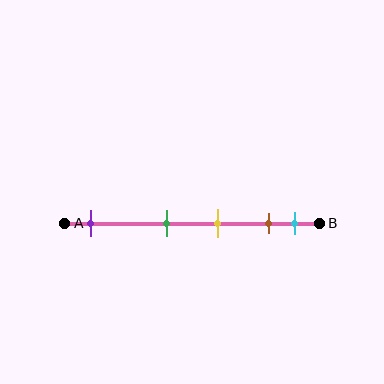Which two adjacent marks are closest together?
The brown and cyan marks are the closest adjacent pair.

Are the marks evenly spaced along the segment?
No, the marks are not evenly spaced.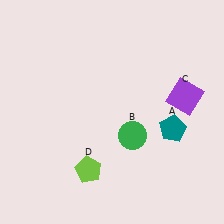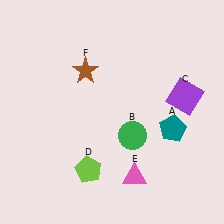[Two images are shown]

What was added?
A pink triangle (E), a brown star (F) were added in Image 2.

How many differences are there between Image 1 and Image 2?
There are 2 differences between the two images.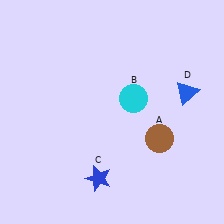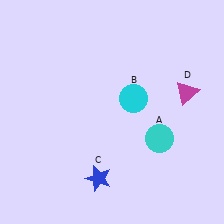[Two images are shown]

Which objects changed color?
A changed from brown to cyan. D changed from blue to magenta.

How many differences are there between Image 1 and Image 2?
There are 2 differences between the two images.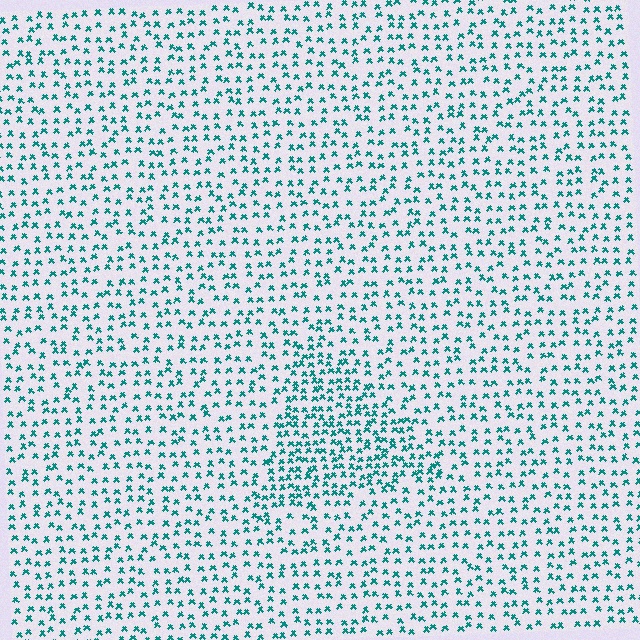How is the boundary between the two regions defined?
The boundary is defined by a change in element density (approximately 1.8x ratio). All elements are the same color, size, and shape.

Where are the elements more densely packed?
The elements are more densely packed inside the triangle boundary.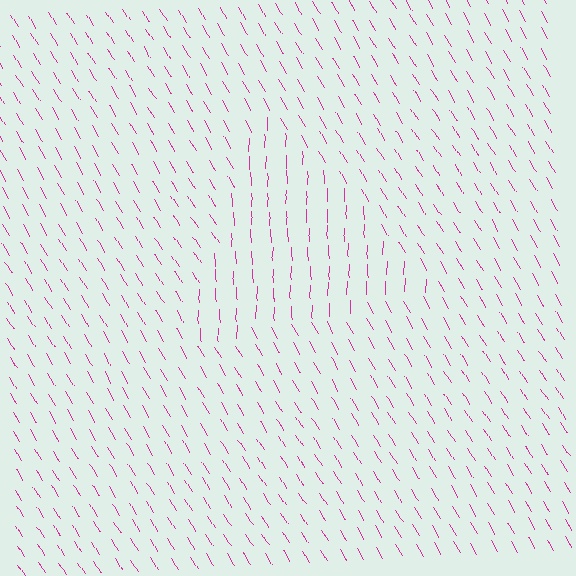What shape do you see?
I see a triangle.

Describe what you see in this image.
The image is filled with small magenta line segments. A triangle region in the image has lines oriented differently from the surrounding lines, creating a visible texture boundary.